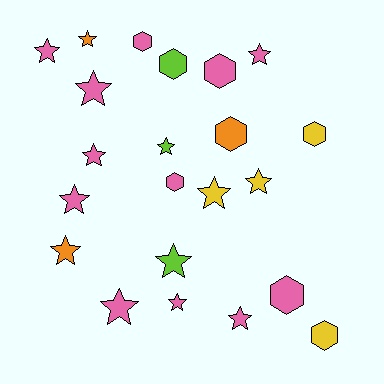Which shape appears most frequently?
Star, with 14 objects.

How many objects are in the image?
There are 22 objects.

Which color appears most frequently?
Pink, with 12 objects.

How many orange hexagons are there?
There is 1 orange hexagon.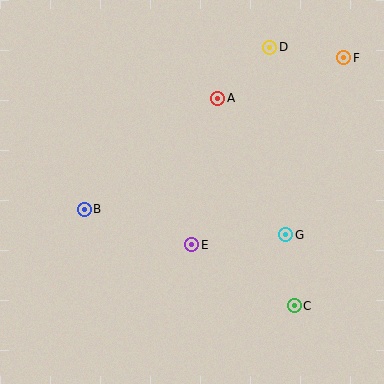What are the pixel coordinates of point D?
Point D is at (270, 47).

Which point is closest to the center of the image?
Point E at (192, 245) is closest to the center.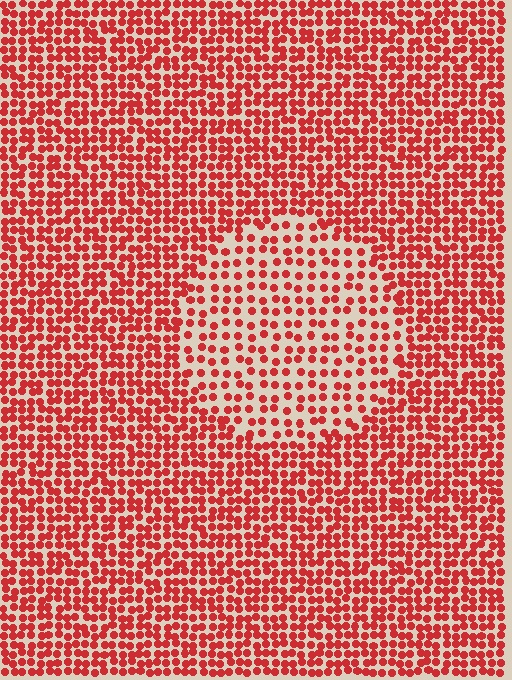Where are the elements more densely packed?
The elements are more densely packed outside the circle boundary.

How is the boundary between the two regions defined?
The boundary is defined by a change in element density (approximately 1.8x ratio). All elements are the same color, size, and shape.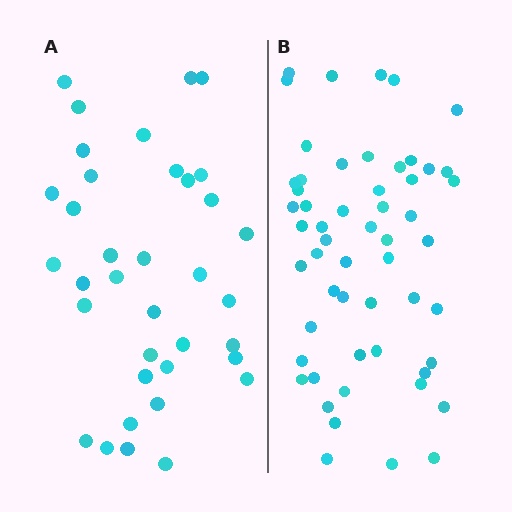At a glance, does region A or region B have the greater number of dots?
Region B (the right region) has more dots.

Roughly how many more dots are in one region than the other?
Region B has approximately 20 more dots than region A.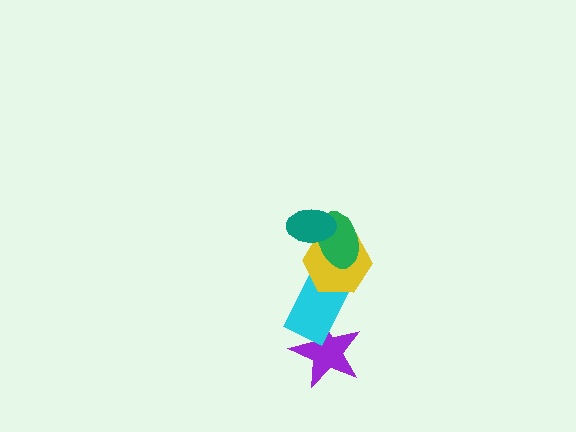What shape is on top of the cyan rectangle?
The yellow hexagon is on top of the cyan rectangle.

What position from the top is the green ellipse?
The green ellipse is 2nd from the top.